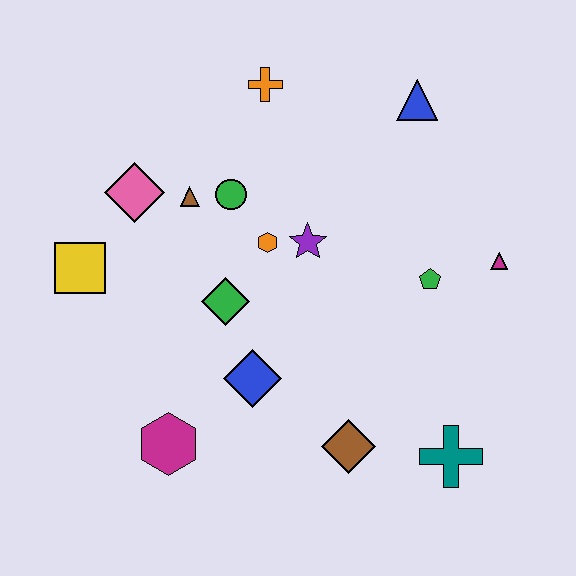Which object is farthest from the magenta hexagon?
The blue triangle is farthest from the magenta hexagon.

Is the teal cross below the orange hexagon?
Yes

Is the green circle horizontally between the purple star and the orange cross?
No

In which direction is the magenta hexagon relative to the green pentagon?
The magenta hexagon is to the left of the green pentagon.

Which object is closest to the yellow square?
The pink diamond is closest to the yellow square.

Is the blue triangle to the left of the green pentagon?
Yes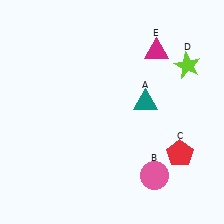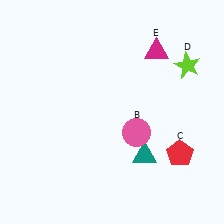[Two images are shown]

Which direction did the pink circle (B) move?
The pink circle (B) moved up.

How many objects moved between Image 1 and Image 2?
2 objects moved between the two images.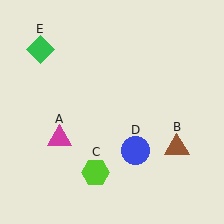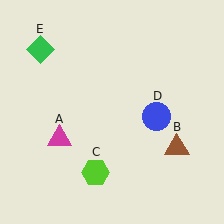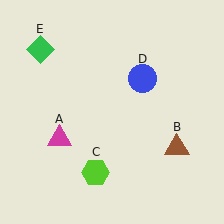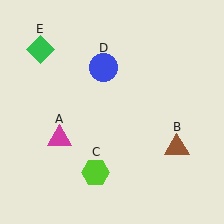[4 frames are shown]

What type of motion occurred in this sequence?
The blue circle (object D) rotated counterclockwise around the center of the scene.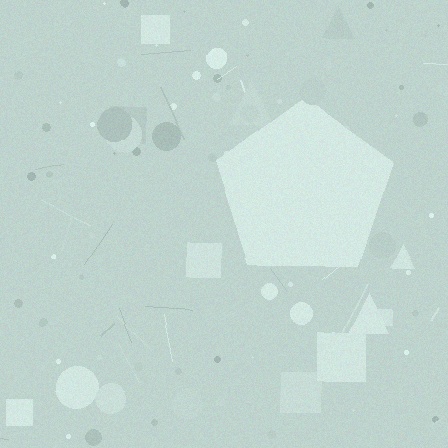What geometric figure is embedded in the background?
A pentagon is embedded in the background.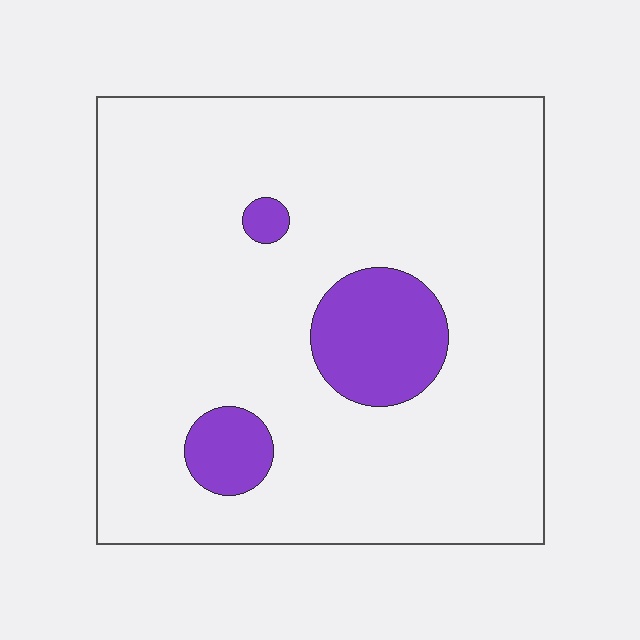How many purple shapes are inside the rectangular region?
3.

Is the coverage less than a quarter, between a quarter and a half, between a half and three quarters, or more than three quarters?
Less than a quarter.